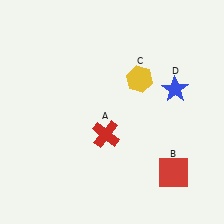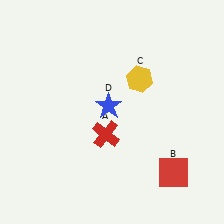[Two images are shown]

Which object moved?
The blue star (D) moved left.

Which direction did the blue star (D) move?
The blue star (D) moved left.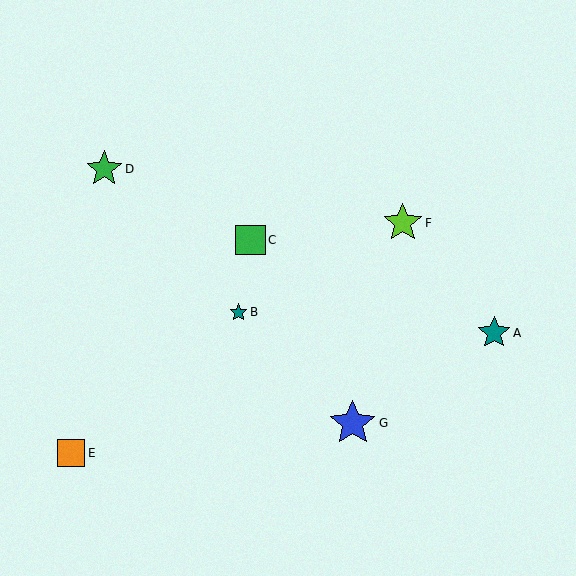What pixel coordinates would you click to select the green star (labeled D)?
Click at (104, 169) to select the green star D.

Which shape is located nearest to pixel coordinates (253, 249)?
The green square (labeled C) at (251, 240) is nearest to that location.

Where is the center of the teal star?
The center of the teal star is at (238, 312).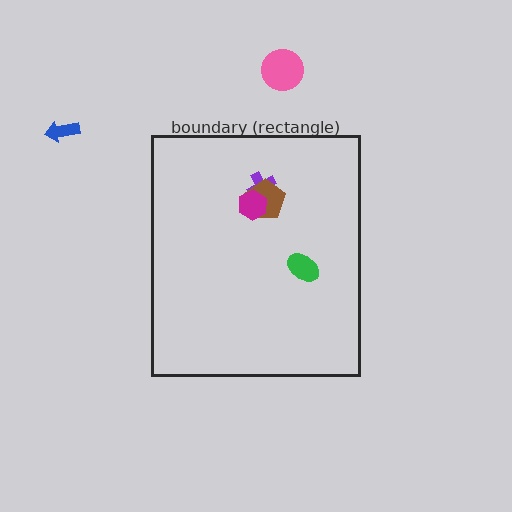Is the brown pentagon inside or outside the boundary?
Inside.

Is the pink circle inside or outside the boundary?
Outside.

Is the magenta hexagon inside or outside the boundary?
Inside.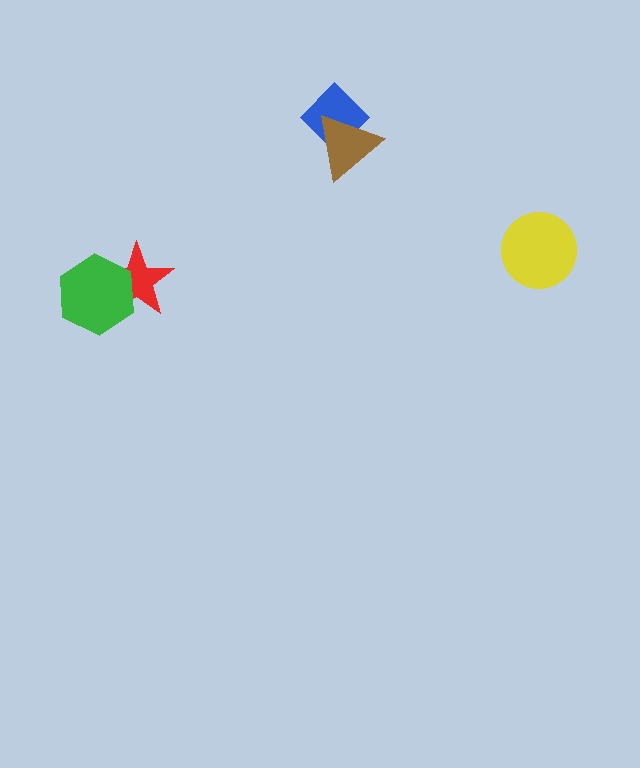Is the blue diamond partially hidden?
Yes, it is partially covered by another shape.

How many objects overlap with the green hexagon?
1 object overlaps with the green hexagon.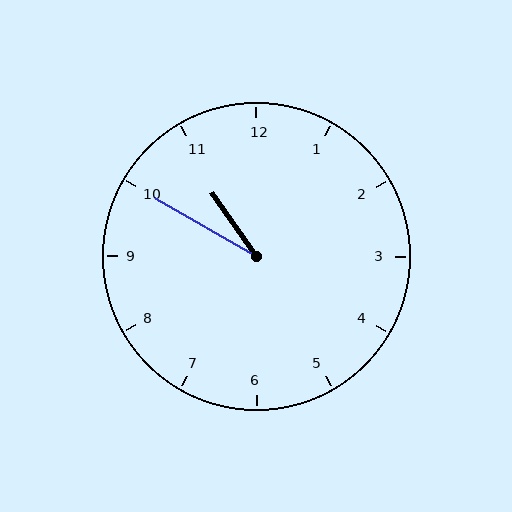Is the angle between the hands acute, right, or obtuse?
It is acute.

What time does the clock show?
10:50.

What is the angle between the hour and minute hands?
Approximately 25 degrees.